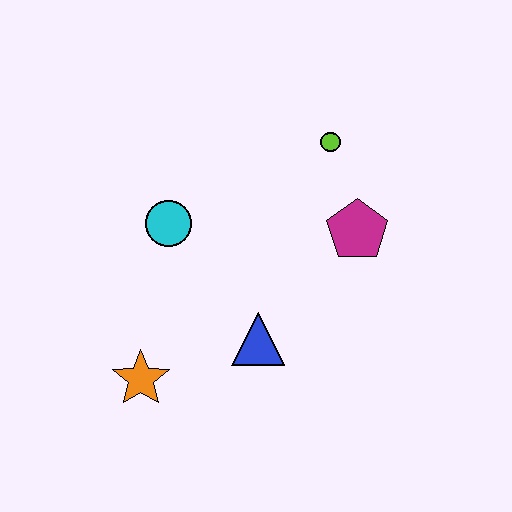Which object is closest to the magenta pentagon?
The lime circle is closest to the magenta pentagon.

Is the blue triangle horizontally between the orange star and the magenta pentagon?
Yes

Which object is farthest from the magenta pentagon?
The orange star is farthest from the magenta pentagon.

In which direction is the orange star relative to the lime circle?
The orange star is below the lime circle.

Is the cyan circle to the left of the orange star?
No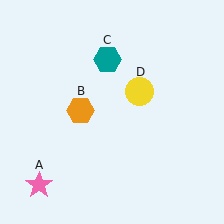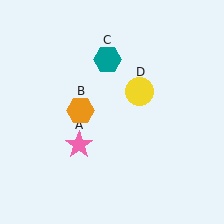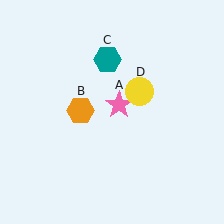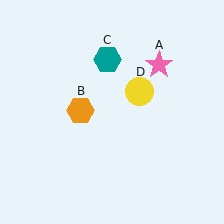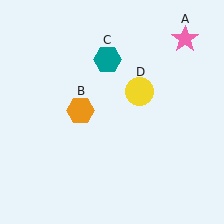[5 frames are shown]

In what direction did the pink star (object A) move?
The pink star (object A) moved up and to the right.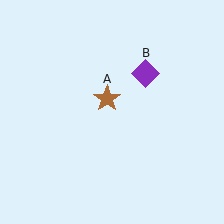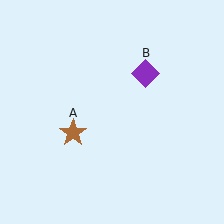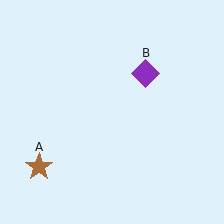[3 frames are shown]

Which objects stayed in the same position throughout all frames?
Purple diamond (object B) remained stationary.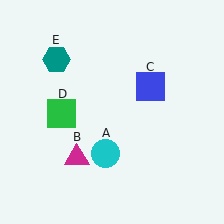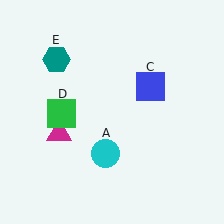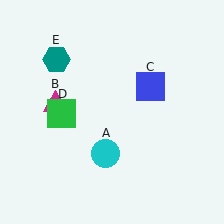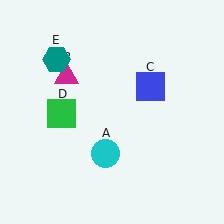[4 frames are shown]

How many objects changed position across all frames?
1 object changed position: magenta triangle (object B).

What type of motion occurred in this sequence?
The magenta triangle (object B) rotated clockwise around the center of the scene.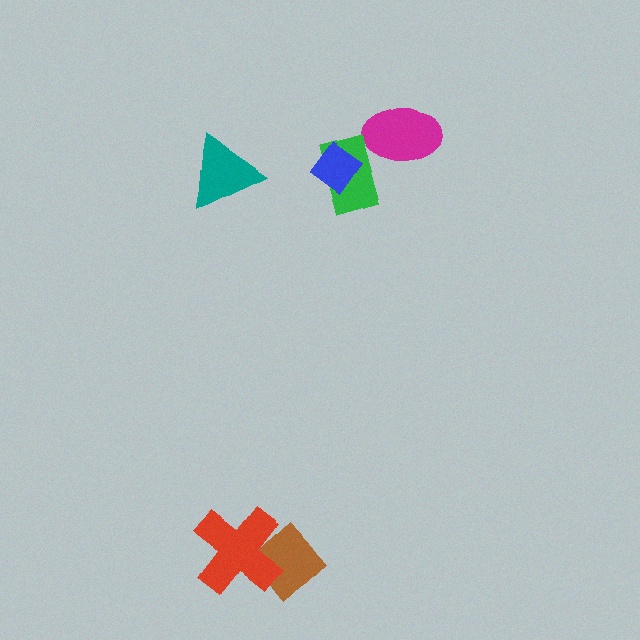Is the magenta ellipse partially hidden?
Yes, it is partially covered by another shape.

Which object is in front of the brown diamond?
The red cross is in front of the brown diamond.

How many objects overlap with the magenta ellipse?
1 object overlaps with the magenta ellipse.